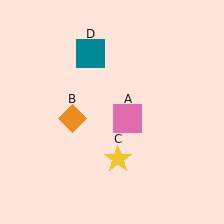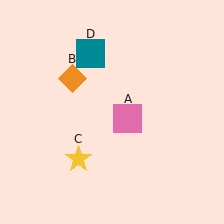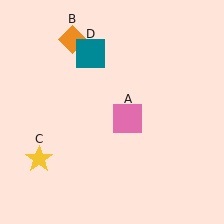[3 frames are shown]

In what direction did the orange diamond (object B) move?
The orange diamond (object B) moved up.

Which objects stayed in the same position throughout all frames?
Pink square (object A) and teal square (object D) remained stationary.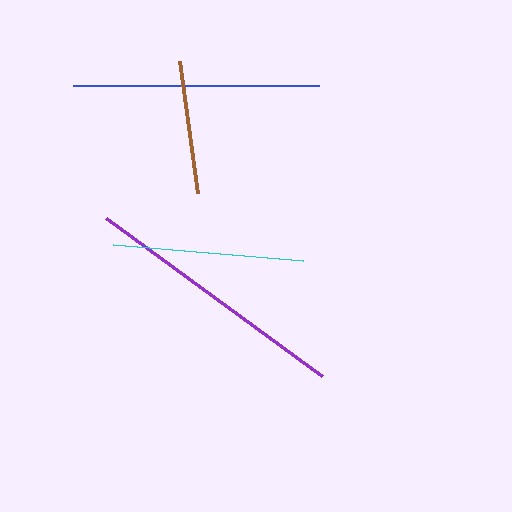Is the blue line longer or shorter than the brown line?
The blue line is longer than the brown line.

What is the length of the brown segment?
The brown segment is approximately 134 pixels long.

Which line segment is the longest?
The purple line is the longest at approximately 268 pixels.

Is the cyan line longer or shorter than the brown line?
The cyan line is longer than the brown line.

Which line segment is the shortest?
The brown line is the shortest at approximately 134 pixels.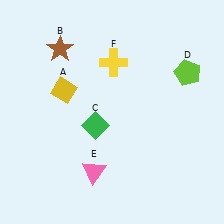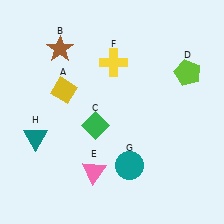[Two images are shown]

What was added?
A teal circle (G), a teal triangle (H) were added in Image 2.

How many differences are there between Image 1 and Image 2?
There are 2 differences between the two images.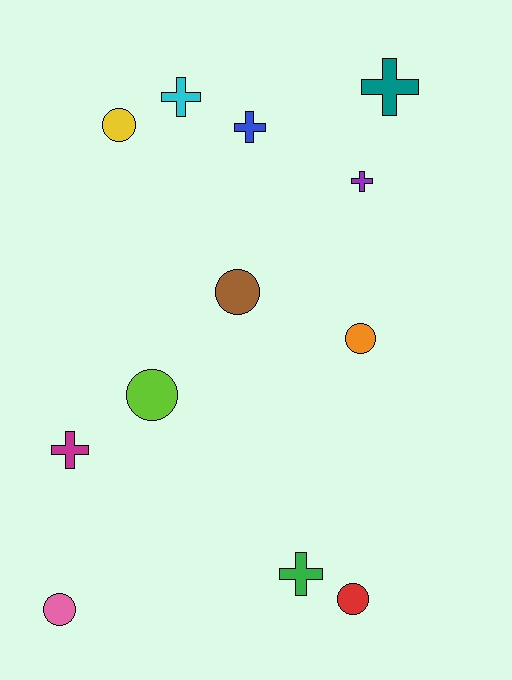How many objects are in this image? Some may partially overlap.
There are 12 objects.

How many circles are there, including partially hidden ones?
There are 6 circles.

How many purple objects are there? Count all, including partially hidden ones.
There is 1 purple object.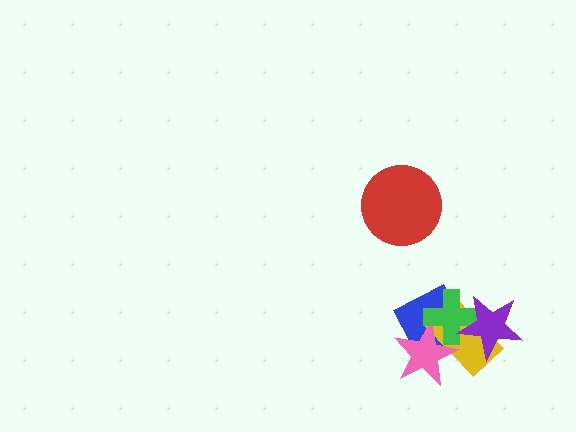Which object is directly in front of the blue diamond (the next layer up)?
The yellow rectangle is directly in front of the blue diamond.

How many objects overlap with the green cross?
4 objects overlap with the green cross.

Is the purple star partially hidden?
No, no other shape covers it.